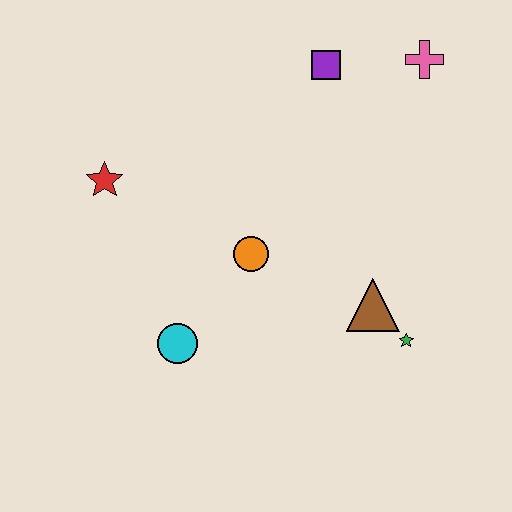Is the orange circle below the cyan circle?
No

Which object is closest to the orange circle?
The cyan circle is closest to the orange circle.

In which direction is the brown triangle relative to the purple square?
The brown triangle is below the purple square.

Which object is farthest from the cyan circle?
The pink cross is farthest from the cyan circle.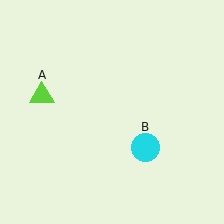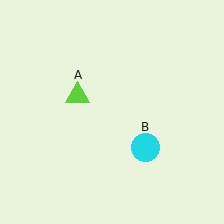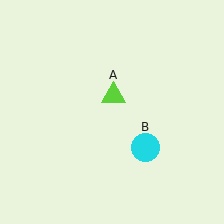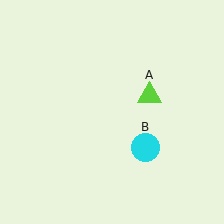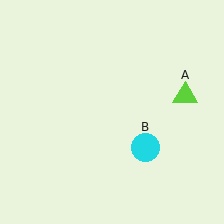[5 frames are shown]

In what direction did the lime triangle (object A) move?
The lime triangle (object A) moved right.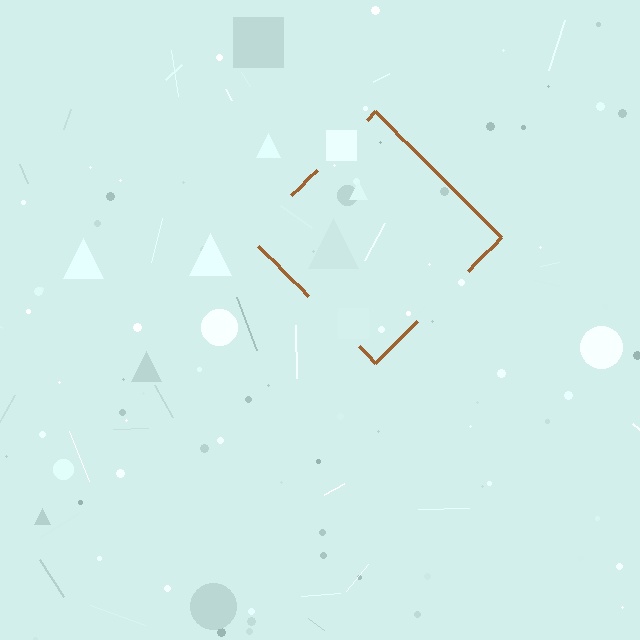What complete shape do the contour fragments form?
The contour fragments form a diamond.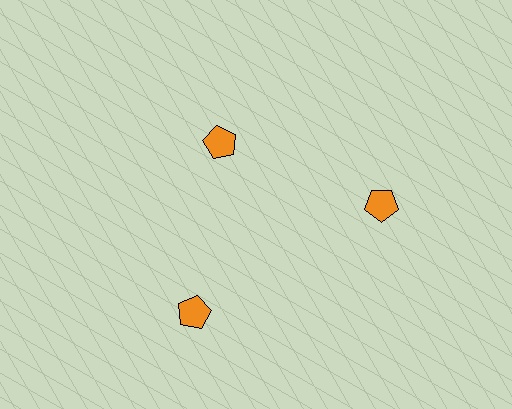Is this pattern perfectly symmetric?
No. The 3 orange pentagons are arranged in a ring, but one element near the 11 o'clock position is pulled inward toward the center, breaking the 3-fold rotational symmetry.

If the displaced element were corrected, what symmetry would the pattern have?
It would have 3-fold rotational symmetry — the pattern would map onto itself every 120 degrees.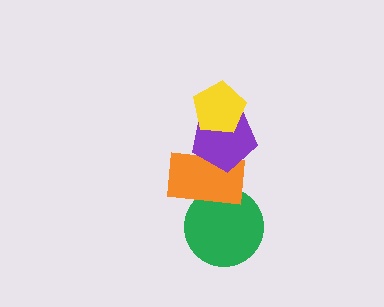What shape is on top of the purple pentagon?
The yellow pentagon is on top of the purple pentagon.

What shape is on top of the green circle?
The orange rectangle is on top of the green circle.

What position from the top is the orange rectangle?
The orange rectangle is 3rd from the top.